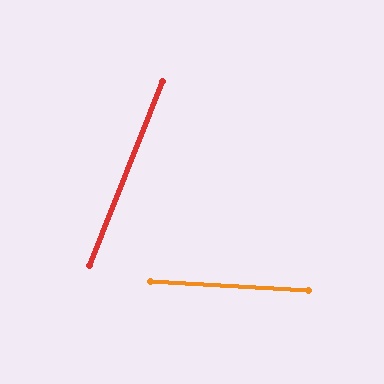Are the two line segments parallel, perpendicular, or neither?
Neither parallel nor perpendicular — they differ by about 72°.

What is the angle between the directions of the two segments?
Approximately 72 degrees.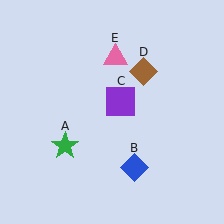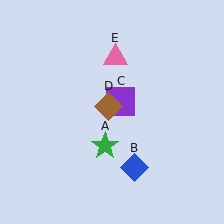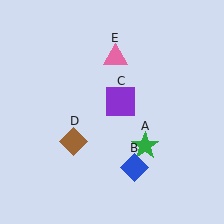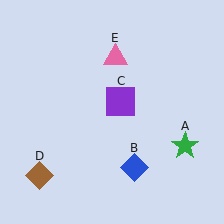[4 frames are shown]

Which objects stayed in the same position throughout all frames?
Blue diamond (object B) and purple square (object C) and pink triangle (object E) remained stationary.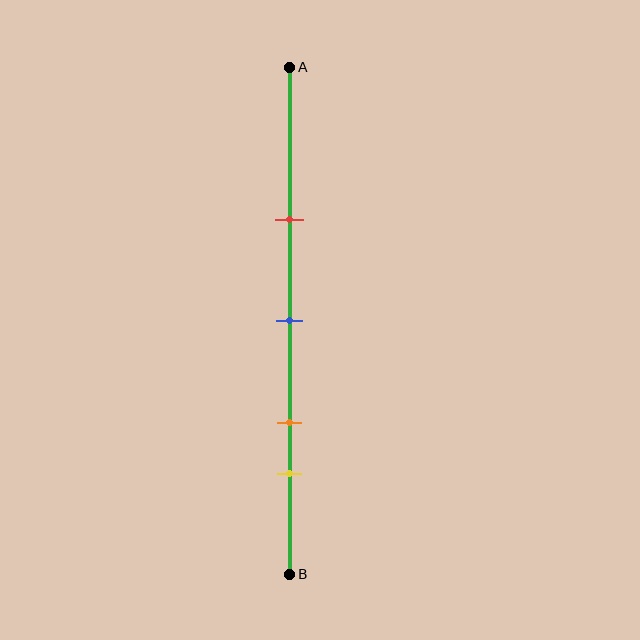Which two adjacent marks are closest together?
The orange and yellow marks are the closest adjacent pair.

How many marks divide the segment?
There are 4 marks dividing the segment.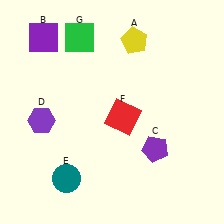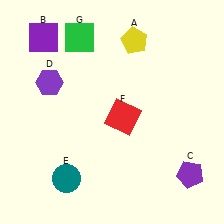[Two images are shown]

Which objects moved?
The objects that moved are: the purple pentagon (C), the purple hexagon (D).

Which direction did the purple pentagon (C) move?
The purple pentagon (C) moved right.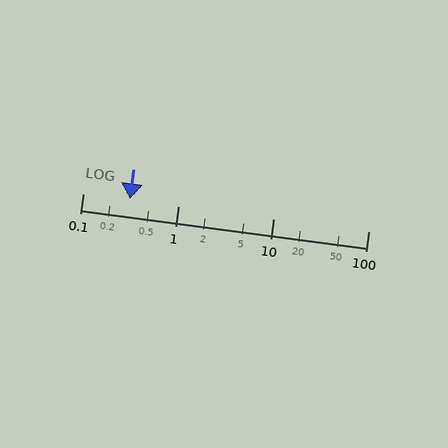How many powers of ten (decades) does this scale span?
The scale spans 3 decades, from 0.1 to 100.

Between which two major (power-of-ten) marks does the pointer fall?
The pointer is between 0.1 and 1.